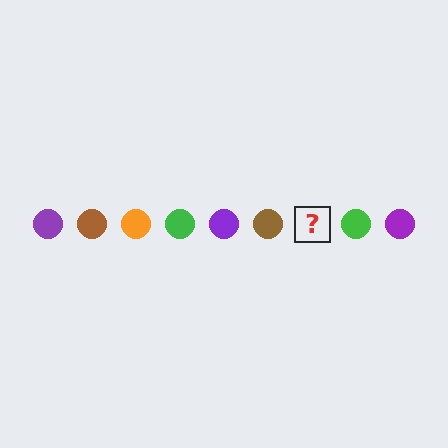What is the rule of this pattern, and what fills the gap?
The rule is that the pattern cycles through purple, brown, orange, green circles. The gap should be filled with an orange circle.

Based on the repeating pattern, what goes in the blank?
The blank should be an orange circle.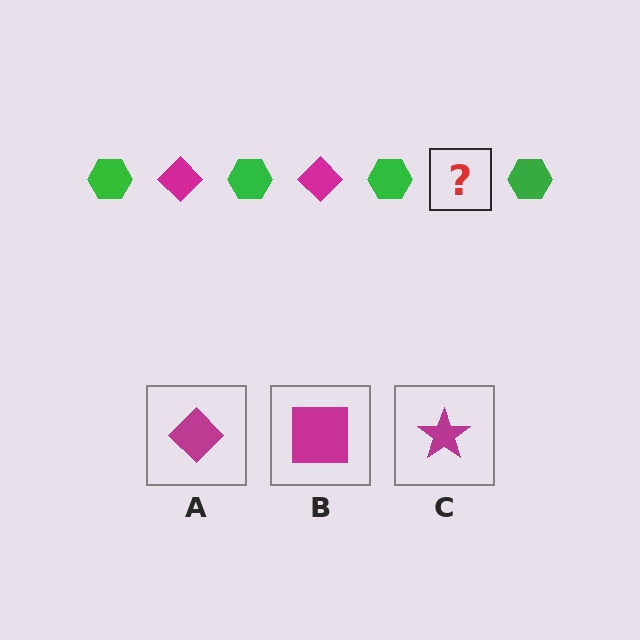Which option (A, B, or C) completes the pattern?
A.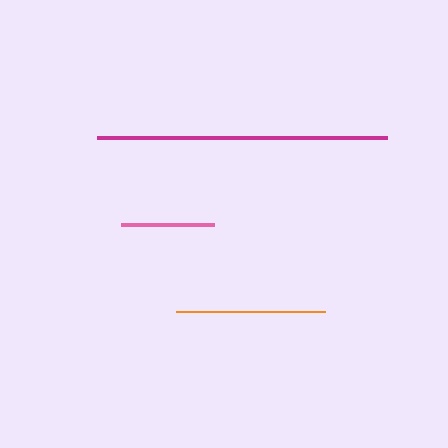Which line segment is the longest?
The magenta line is the longest at approximately 290 pixels.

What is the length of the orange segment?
The orange segment is approximately 150 pixels long.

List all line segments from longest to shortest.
From longest to shortest: magenta, orange, pink.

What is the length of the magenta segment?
The magenta segment is approximately 290 pixels long.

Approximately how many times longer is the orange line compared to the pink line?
The orange line is approximately 1.6 times the length of the pink line.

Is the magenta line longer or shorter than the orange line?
The magenta line is longer than the orange line.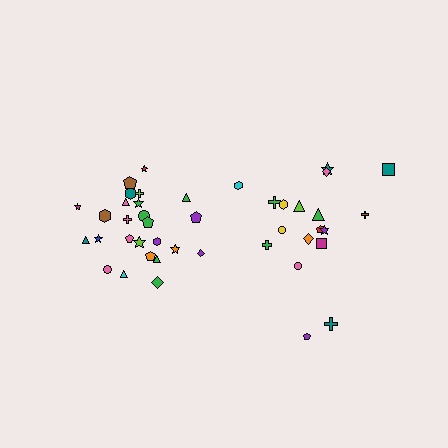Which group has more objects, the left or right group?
The left group.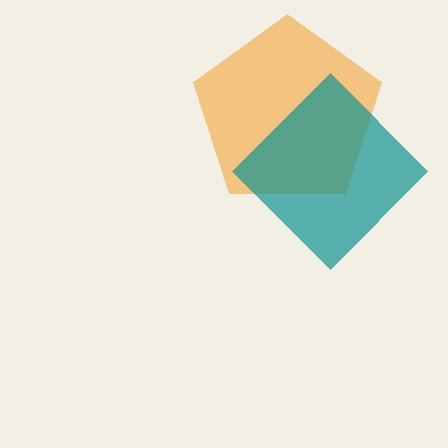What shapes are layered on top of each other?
The layered shapes are: an orange pentagon, a teal diamond.